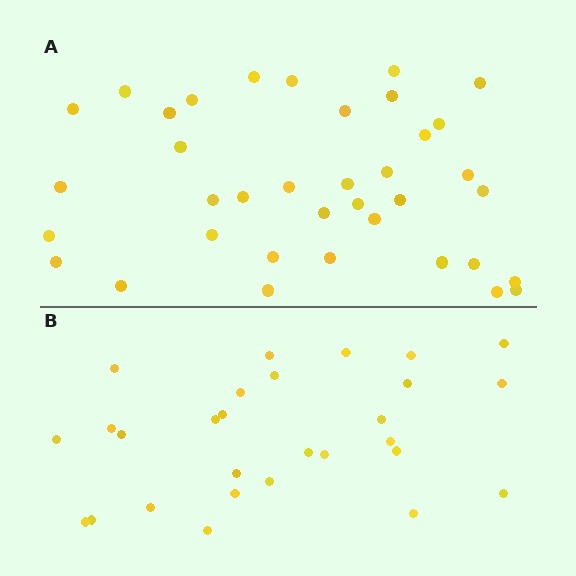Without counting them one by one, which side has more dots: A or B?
Region A (the top region) has more dots.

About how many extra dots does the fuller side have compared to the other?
Region A has roughly 8 or so more dots than region B.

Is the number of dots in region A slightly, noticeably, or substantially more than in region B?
Region A has noticeably more, but not dramatically so. The ratio is roughly 1.3 to 1.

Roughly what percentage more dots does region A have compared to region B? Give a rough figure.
About 30% more.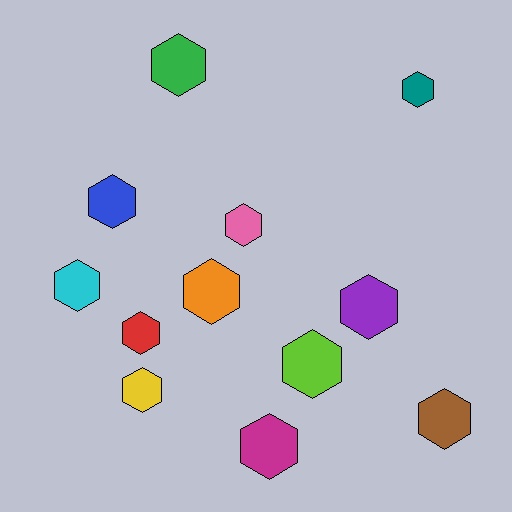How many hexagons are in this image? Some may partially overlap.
There are 12 hexagons.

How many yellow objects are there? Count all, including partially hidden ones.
There is 1 yellow object.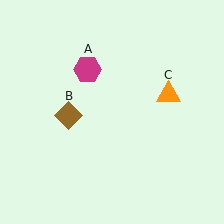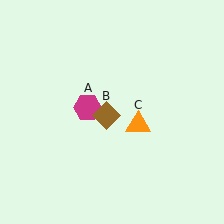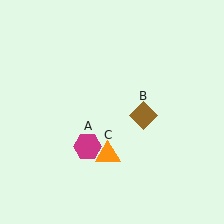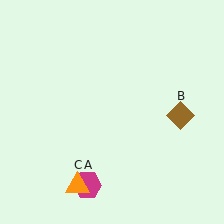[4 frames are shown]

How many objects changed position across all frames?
3 objects changed position: magenta hexagon (object A), brown diamond (object B), orange triangle (object C).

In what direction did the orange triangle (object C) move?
The orange triangle (object C) moved down and to the left.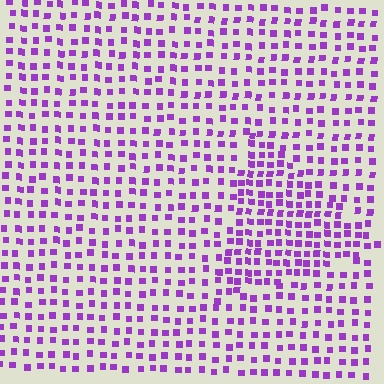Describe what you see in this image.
The image contains small purple elements arranged at two different densities. A triangle-shaped region is visible where the elements are more densely packed than the surrounding area.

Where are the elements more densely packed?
The elements are more densely packed inside the triangle boundary.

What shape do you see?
I see a triangle.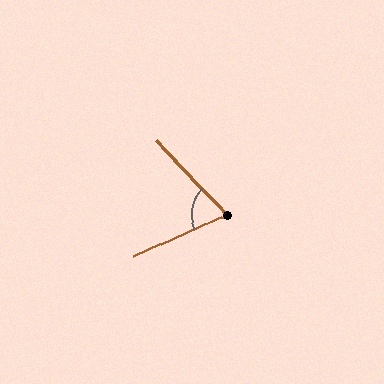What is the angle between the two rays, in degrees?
Approximately 70 degrees.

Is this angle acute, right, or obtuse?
It is acute.